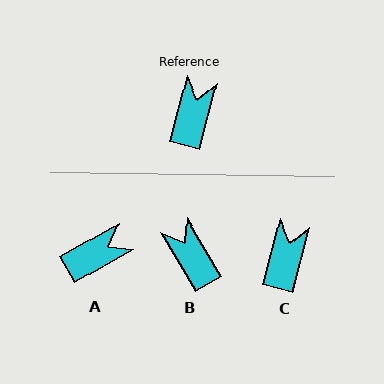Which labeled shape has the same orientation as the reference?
C.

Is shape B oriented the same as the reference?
No, it is off by about 45 degrees.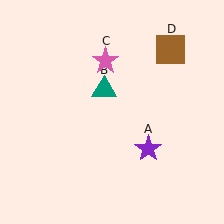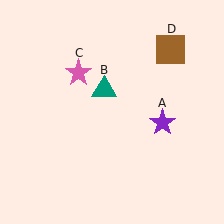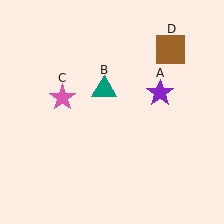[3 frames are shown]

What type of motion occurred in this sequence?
The purple star (object A), pink star (object C) rotated counterclockwise around the center of the scene.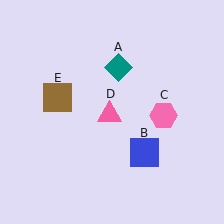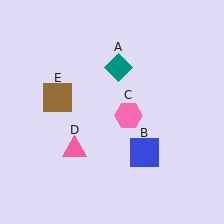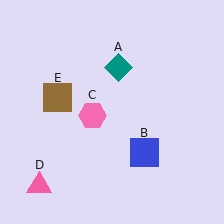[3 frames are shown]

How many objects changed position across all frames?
2 objects changed position: pink hexagon (object C), pink triangle (object D).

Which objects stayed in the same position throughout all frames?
Teal diamond (object A) and blue square (object B) and brown square (object E) remained stationary.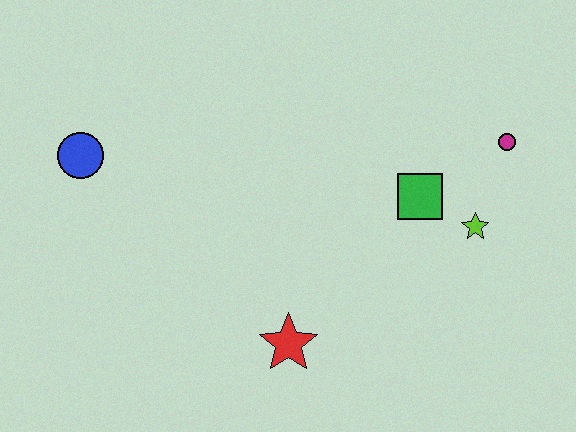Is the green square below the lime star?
No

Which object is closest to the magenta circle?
The lime star is closest to the magenta circle.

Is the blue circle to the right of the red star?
No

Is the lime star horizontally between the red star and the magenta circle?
Yes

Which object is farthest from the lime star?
The blue circle is farthest from the lime star.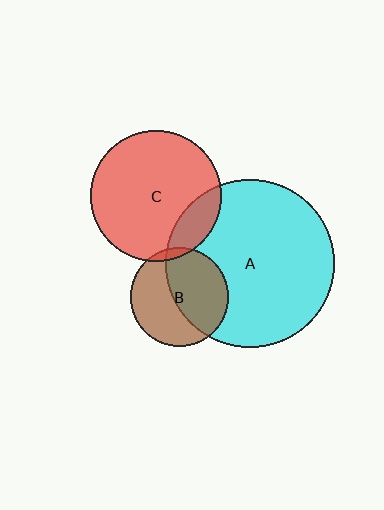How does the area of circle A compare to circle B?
Approximately 2.9 times.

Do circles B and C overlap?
Yes.